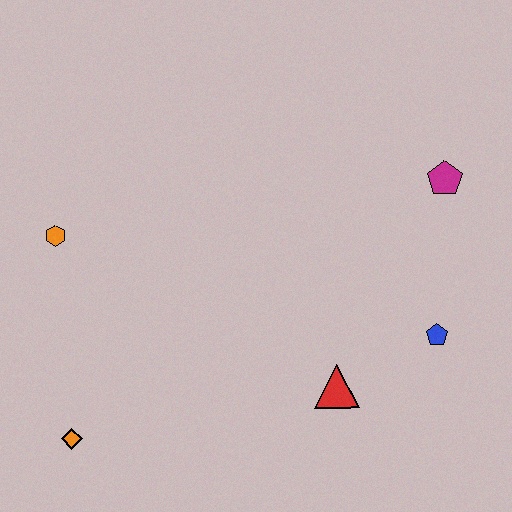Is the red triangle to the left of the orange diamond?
No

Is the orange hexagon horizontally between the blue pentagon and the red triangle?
No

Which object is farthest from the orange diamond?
The magenta pentagon is farthest from the orange diamond.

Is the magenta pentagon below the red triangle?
No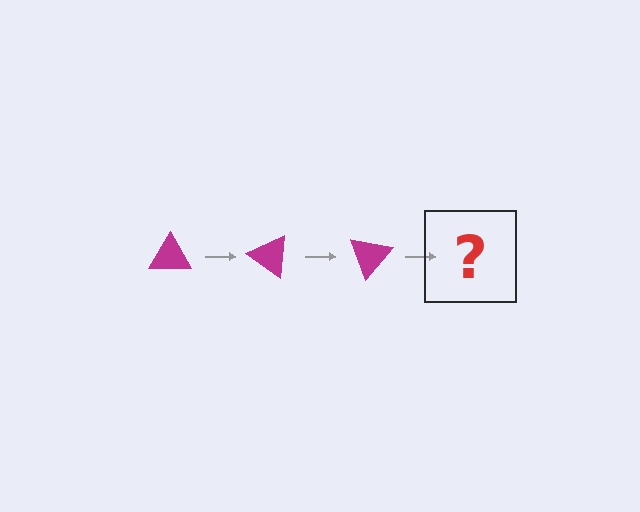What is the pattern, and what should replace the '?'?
The pattern is that the triangle rotates 35 degrees each step. The '?' should be a magenta triangle rotated 105 degrees.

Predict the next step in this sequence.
The next step is a magenta triangle rotated 105 degrees.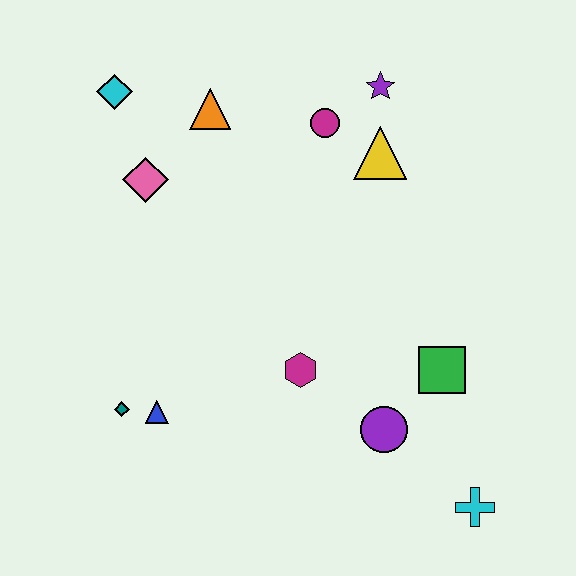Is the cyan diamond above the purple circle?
Yes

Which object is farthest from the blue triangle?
The purple star is farthest from the blue triangle.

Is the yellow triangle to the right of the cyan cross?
No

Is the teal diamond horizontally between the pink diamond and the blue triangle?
No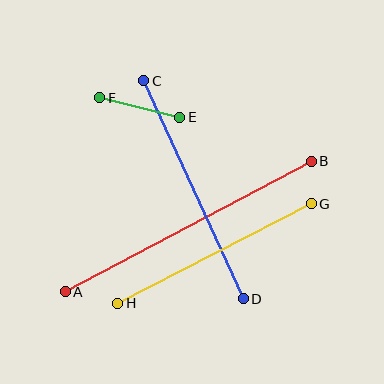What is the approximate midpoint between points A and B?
The midpoint is at approximately (188, 226) pixels.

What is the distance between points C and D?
The distance is approximately 240 pixels.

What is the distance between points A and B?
The distance is approximately 279 pixels.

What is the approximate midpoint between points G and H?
The midpoint is at approximately (214, 253) pixels.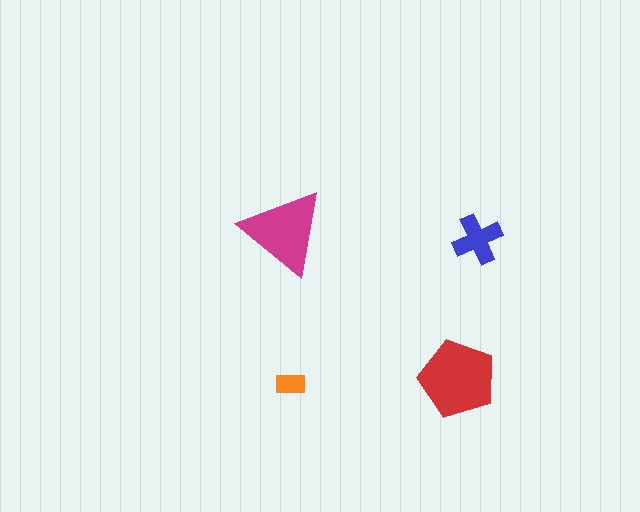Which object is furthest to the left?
The magenta triangle is leftmost.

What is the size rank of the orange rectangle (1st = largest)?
4th.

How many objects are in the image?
There are 4 objects in the image.